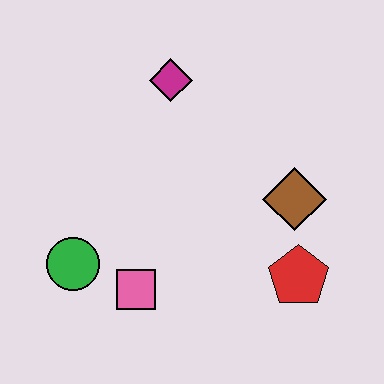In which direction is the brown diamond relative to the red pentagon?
The brown diamond is above the red pentagon.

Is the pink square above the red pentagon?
No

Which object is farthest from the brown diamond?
The green circle is farthest from the brown diamond.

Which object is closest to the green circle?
The pink square is closest to the green circle.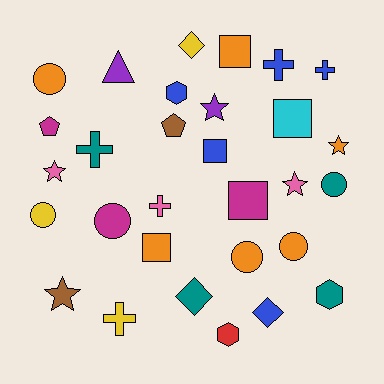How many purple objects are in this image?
There are 2 purple objects.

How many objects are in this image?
There are 30 objects.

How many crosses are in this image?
There are 5 crosses.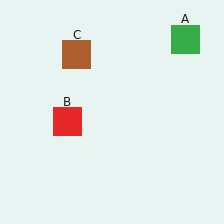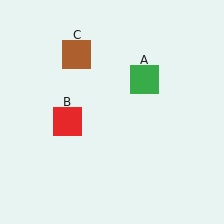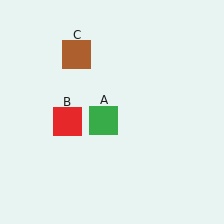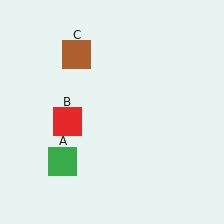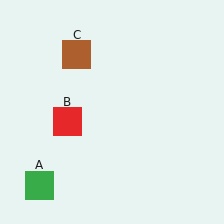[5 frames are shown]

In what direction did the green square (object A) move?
The green square (object A) moved down and to the left.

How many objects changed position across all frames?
1 object changed position: green square (object A).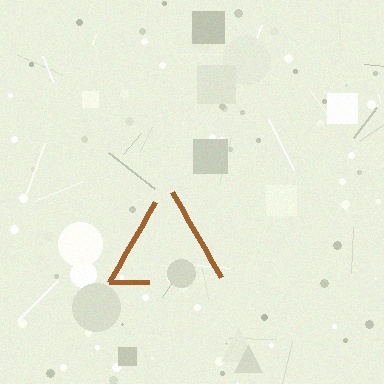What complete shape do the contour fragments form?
The contour fragments form a triangle.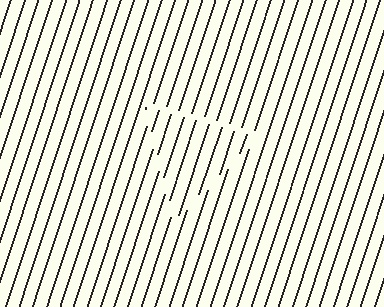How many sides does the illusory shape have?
3 sides — the line-ends trace a triangle.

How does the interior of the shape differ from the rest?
The interior of the shape contains the same grating, shifted by half a period — the contour is defined by the phase discontinuity where line-ends from the inner and outer gratings abut.